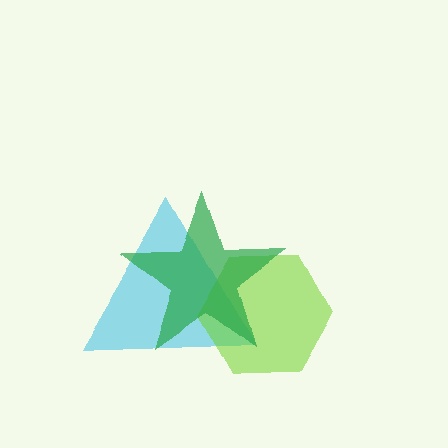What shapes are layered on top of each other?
The layered shapes are: a cyan triangle, a lime hexagon, a green star.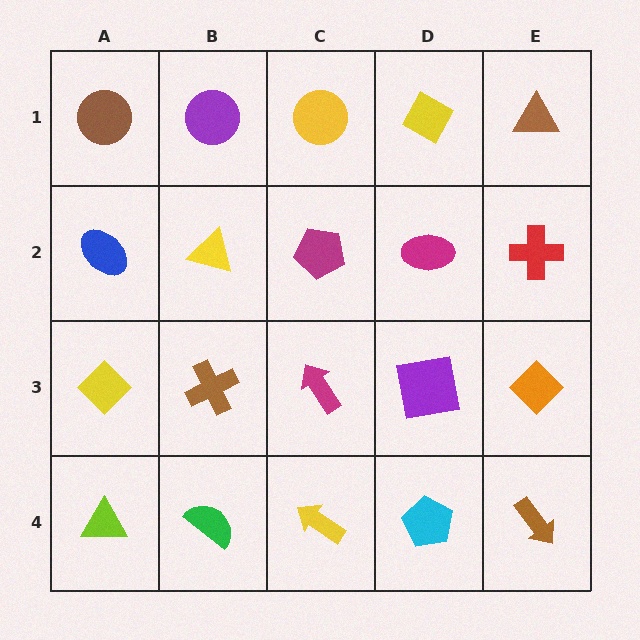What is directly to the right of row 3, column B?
A magenta arrow.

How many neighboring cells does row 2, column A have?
3.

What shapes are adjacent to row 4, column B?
A brown cross (row 3, column B), a lime triangle (row 4, column A), a yellow arrow (row 4, column C).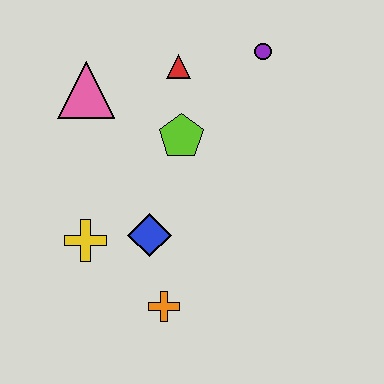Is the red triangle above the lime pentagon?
Yes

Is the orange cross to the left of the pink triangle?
No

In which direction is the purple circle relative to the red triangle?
The purple circle is to the right of the red triangle.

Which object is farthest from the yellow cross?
The purple circle is farthest from the yellow cross.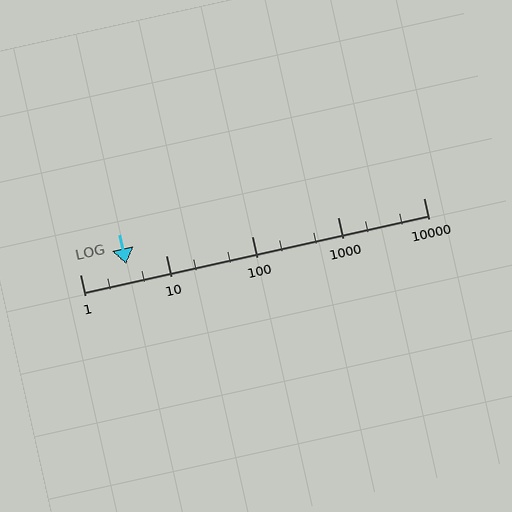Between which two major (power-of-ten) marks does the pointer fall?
The pointer is between 1 and 10.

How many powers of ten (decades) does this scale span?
The scale spans 4 decades, from 1 to 10000.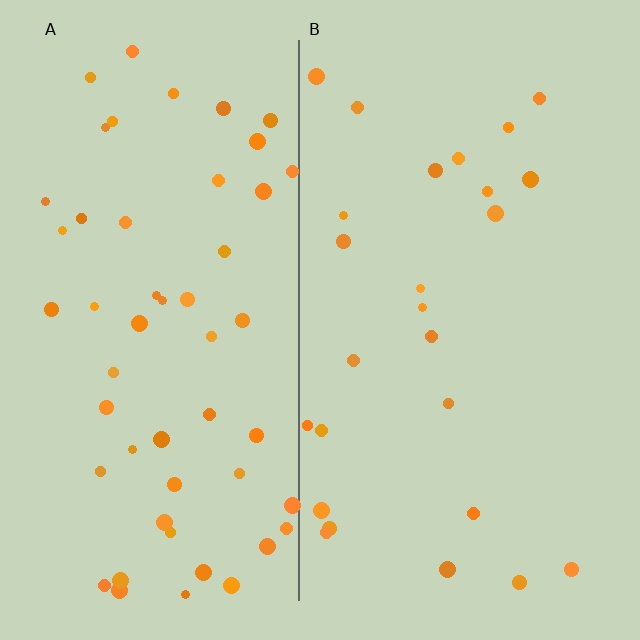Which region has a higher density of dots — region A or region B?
A (the left).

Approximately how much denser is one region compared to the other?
Approximately 2.1× — region A over region B.